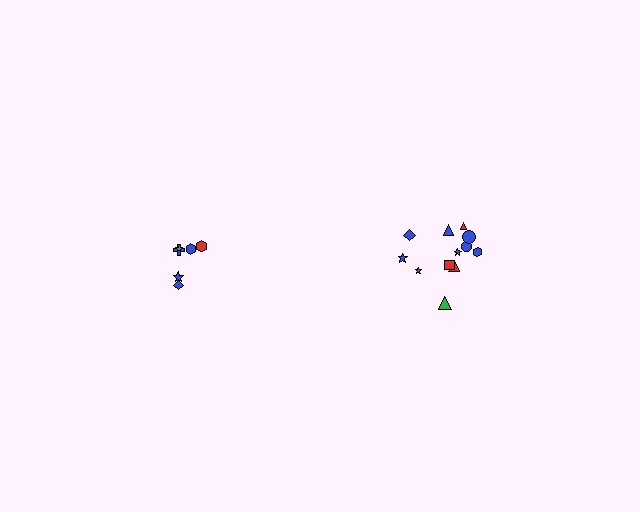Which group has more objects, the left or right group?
The right group.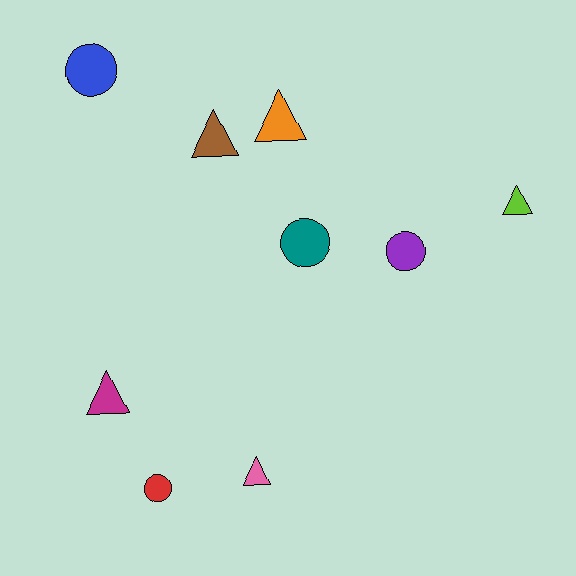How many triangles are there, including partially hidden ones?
There are 5 triangles.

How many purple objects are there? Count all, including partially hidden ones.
There is 1 purple object.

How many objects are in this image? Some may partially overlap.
There are 9 objects.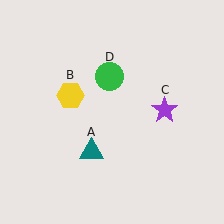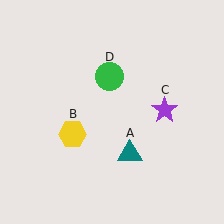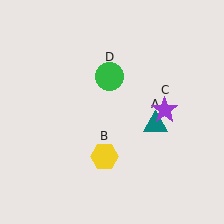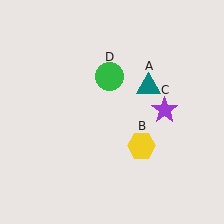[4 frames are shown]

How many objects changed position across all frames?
2 objects changed position: teal triangle (object A), yellow hexagon (object B).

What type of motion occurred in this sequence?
The teal triangle (object A), yellow hexagon (object B) rotated counterclockwise around the center of the scene.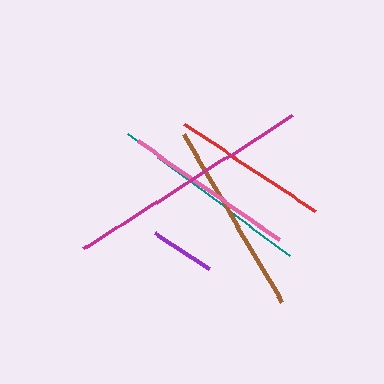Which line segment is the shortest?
The purple line is the shortest at approximately 64 pixels.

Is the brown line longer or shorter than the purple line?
The brown line is longer than the purple line.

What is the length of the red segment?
The red segment is approximately 157 pixels long.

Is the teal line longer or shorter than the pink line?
The teal line is longer than the pink line.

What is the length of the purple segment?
The purple segment is approximately 64 pixels long.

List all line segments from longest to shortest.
From longest to shortest: magenta, teal, brown, pink, red, purple.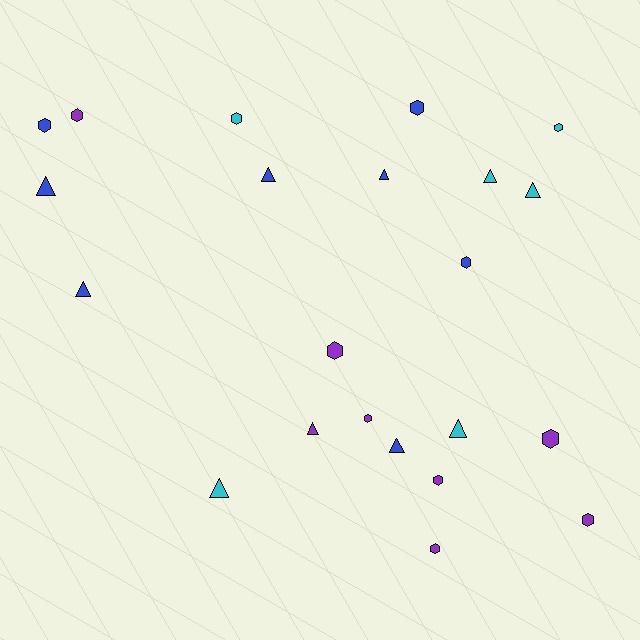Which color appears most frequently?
Purple, with 8 objects.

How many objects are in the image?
There are 22 objects.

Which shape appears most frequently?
Hexagon, with 12 objects.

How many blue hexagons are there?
There are 3 blue hexagons.